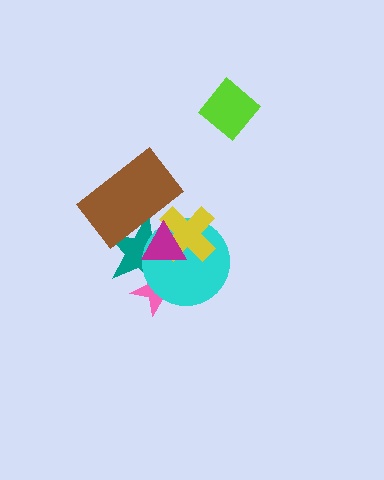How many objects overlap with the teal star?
5 objects overlap with the teal star.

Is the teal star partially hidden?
Yes, it is partially covered by another shape.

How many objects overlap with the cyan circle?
4 objects overlap with the cyan circle.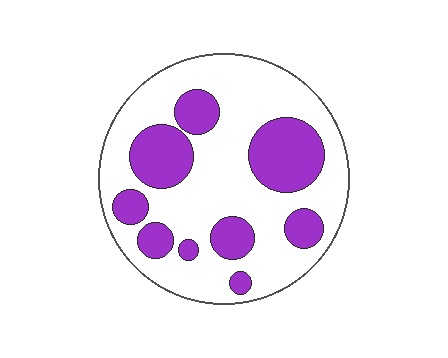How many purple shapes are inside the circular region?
9.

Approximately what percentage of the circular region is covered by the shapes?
Approximately 30%.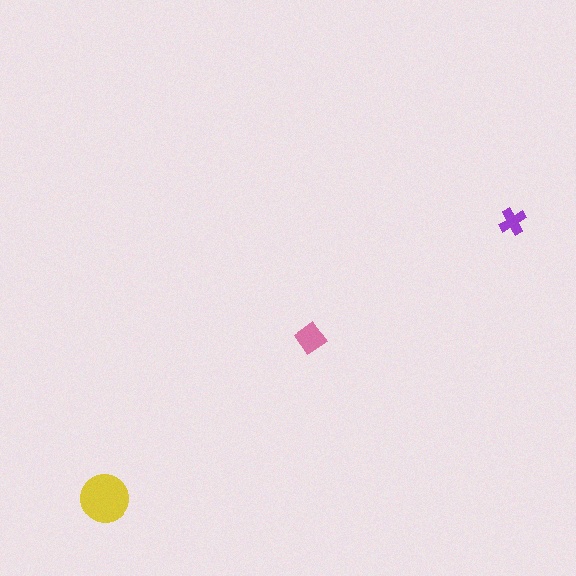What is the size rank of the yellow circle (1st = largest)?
1st.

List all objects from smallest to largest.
The purple cross, the pink diamond, the yellow circle.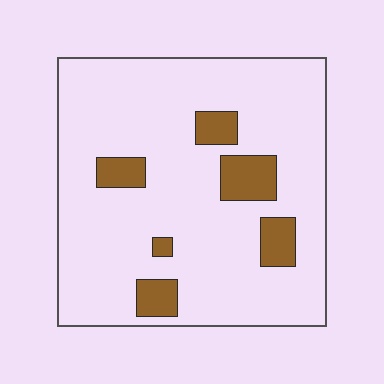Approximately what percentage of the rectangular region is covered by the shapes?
Approximately 15%.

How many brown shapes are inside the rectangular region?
6.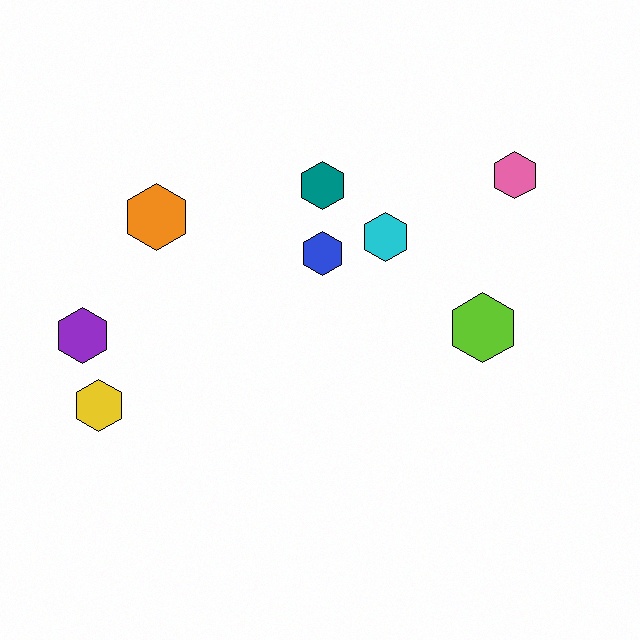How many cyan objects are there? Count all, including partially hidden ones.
There is 1 cyan object.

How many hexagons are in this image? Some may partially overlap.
There are 8 hexagons.